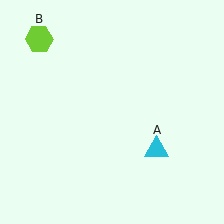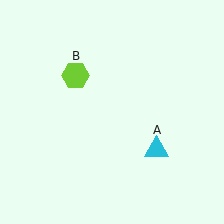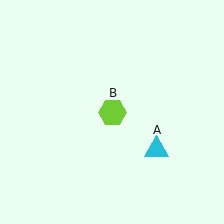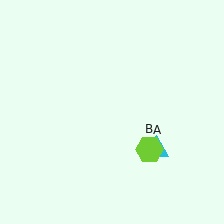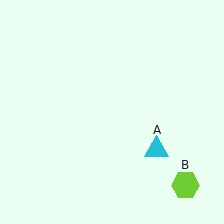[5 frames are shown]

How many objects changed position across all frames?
1 object changed position: lime hexagon (object B).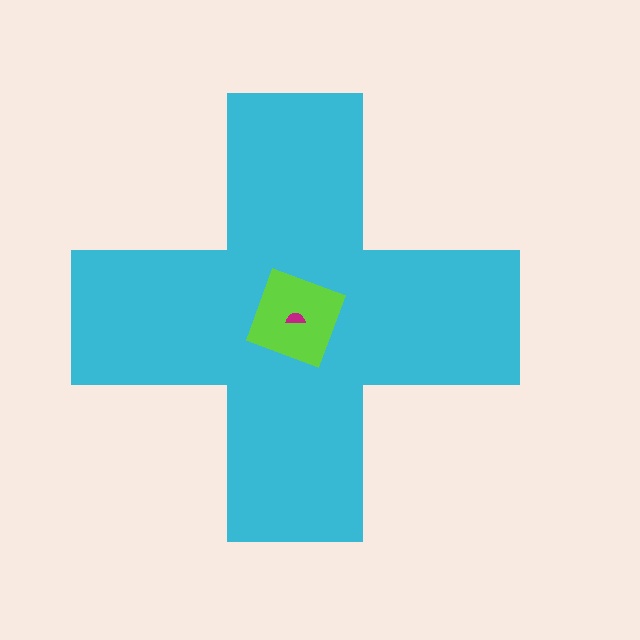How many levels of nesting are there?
3.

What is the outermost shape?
The cyan cross.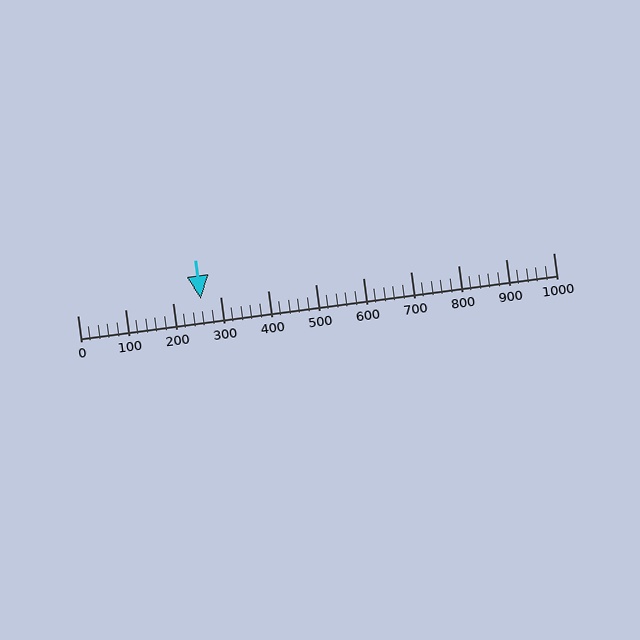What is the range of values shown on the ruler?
The ruler shows values from 0 to 1000.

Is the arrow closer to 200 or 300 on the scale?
The arrow is closer to 300.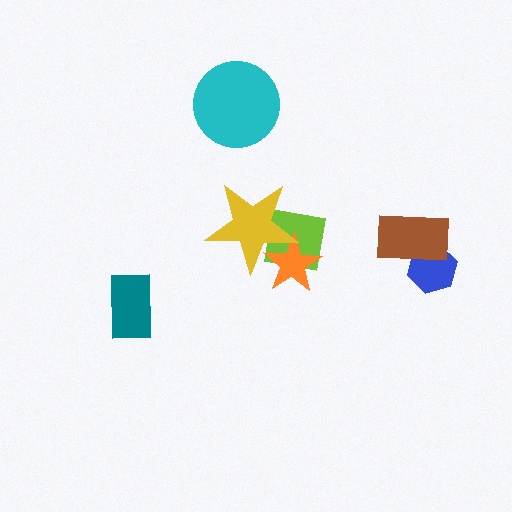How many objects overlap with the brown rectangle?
1 object overlaps with the brown rectangle.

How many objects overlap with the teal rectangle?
0 objects overlap with the teal rectangle.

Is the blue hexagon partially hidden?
Yes, it is partially covered by another shape.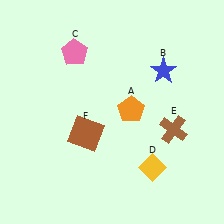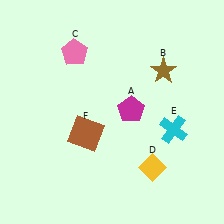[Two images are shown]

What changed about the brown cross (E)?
In Image 1, E is brown. In Image 2, it changed to cyan.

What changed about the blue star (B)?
In Image 1, B is blue. In Image 2, it changed to brown.